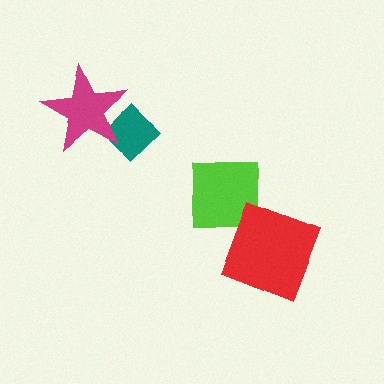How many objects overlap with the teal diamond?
1 object overlaps with the teal diamond.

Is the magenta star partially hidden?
No, no other shape covers it.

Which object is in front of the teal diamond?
The magenta star is in front of the teal diamond.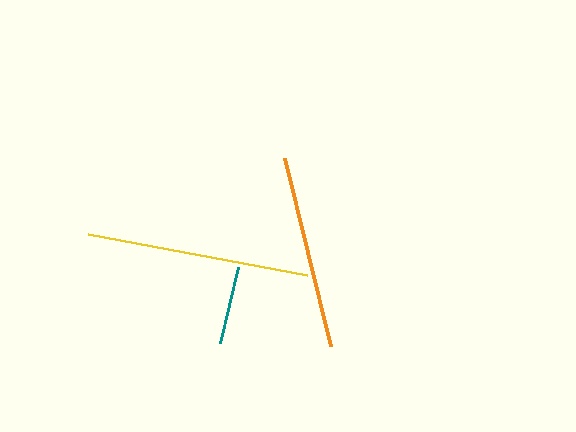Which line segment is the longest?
The yellow line is the longest at approximately 223 pixels.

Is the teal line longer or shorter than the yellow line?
The yellow line is longer than the teal line.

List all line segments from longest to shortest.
From longest to shortest: yellow, orange, teal.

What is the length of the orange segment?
The orange segment is approximately 194 pixels long.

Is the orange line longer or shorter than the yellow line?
The yellow line is longer than the orange line.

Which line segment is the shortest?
The teal line is the shortest at approximately 78 pixels.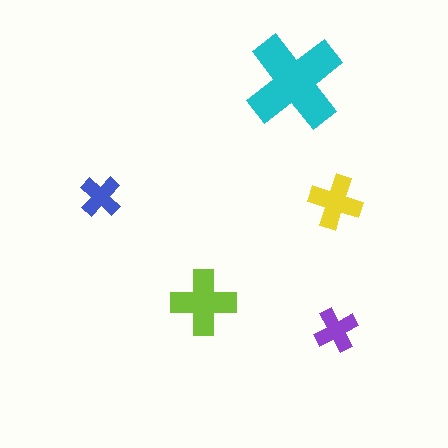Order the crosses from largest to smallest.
the cyan one, the lime one, the yellow one, the purple one, the blue one.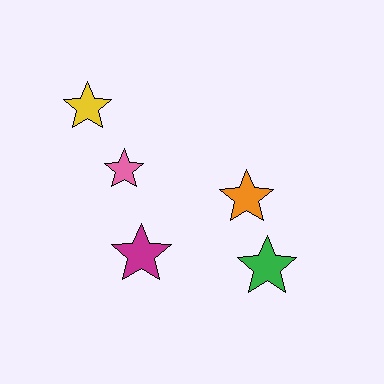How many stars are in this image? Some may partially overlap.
There are 5 stars.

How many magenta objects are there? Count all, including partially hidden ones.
There is 1 magenta object.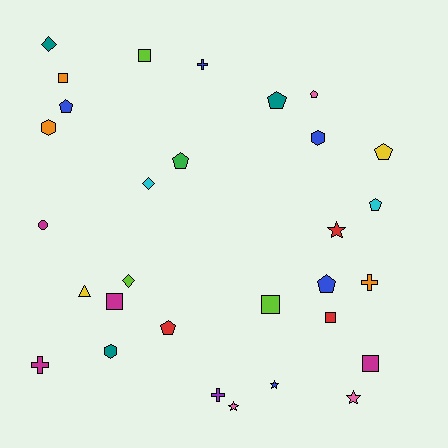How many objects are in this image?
There are 30 objects.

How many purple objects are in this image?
There is 1 purple object.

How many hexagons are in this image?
There are 3 hexagons.